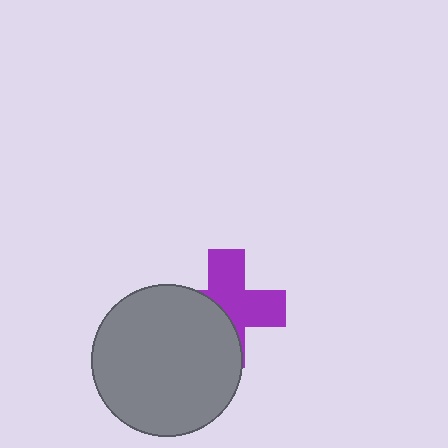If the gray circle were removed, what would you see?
You would see the complete purple cross.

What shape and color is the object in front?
The object in front is a gray circle.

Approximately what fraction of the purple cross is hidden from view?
Roughly 45% of the purple cross is hidden behind the gray circle.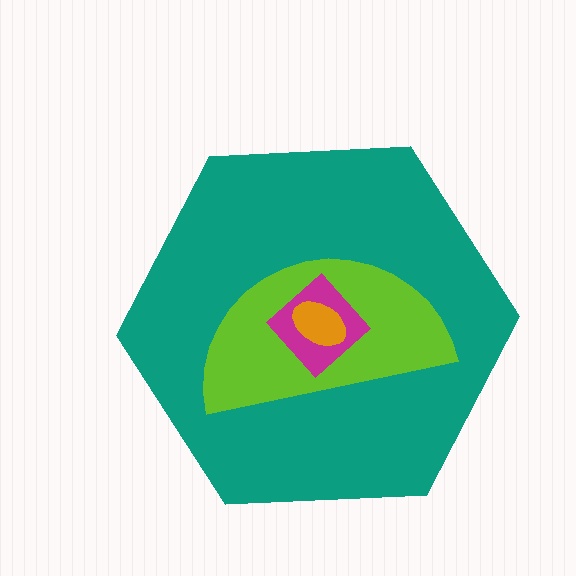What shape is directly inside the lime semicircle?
The magenta diamond.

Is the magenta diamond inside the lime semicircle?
Yes.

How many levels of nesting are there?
4.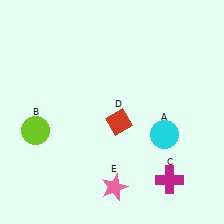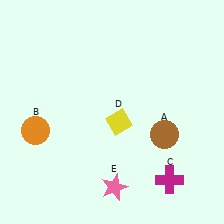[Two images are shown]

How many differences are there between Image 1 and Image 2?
There are 3 differences between the two images.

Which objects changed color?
A changed from cyan to brown. B changed from lime to orange. D changed from red to yellow.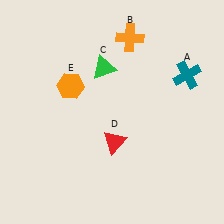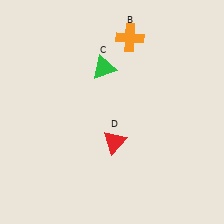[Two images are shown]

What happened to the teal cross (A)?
The teal cross (A) was removed in Image 2. It was in the top-right area of Image 1.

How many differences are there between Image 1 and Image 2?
There are 2 differences between the two images.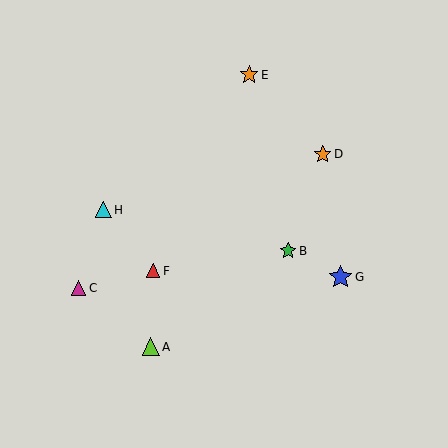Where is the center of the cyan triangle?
The center of the cyan triangle is at (103, 210).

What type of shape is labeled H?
Shape H is a cyan triangle.